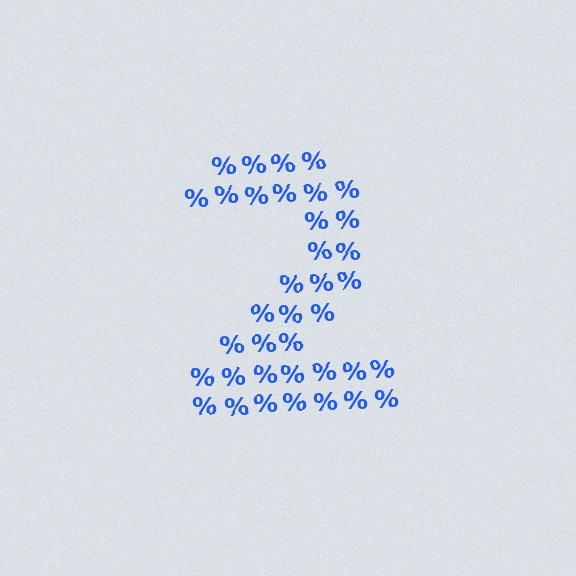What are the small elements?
The small elements are percent signs.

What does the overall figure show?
The overall figure shows the digit 2.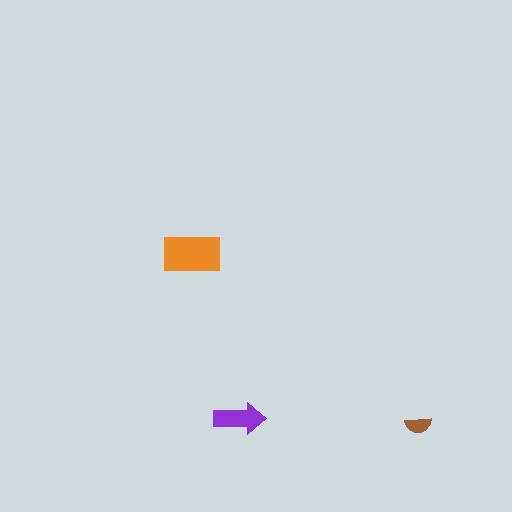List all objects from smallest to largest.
The brown semicircle, the purple arrow, the orange rectangle.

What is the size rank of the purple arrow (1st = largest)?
2nd.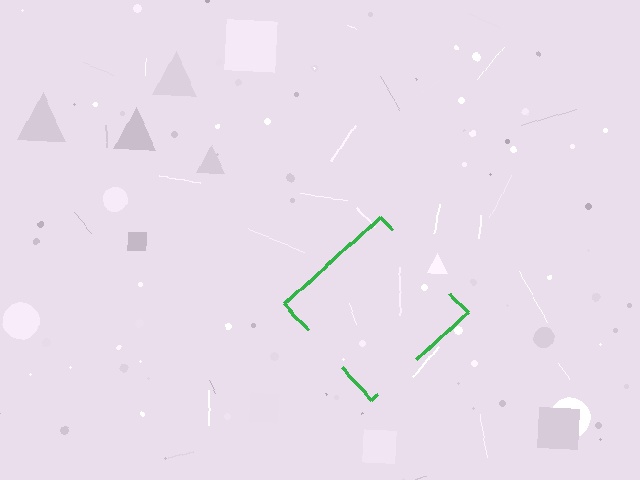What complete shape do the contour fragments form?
The contour fragments form a diamond.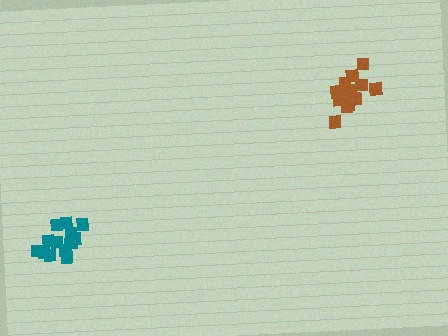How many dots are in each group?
Group 1: 13 dots, Group 2: 14 dots (27 total).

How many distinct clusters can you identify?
There are 2 distinct clusters.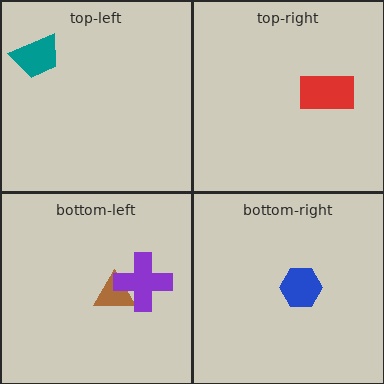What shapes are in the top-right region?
The red rectangle.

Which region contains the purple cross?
The bottom-left region.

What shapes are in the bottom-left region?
The brown triangle, the purple cross.